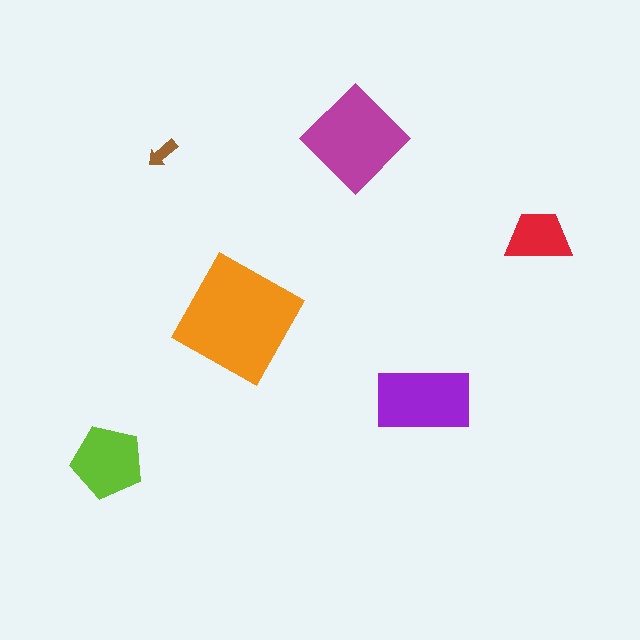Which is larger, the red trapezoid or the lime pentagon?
The lime pentagon.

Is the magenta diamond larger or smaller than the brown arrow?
Larger.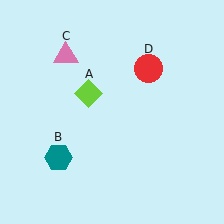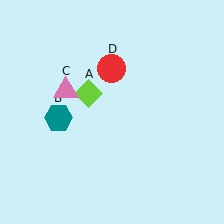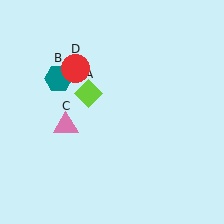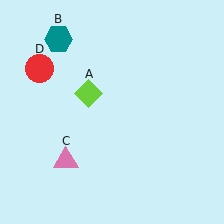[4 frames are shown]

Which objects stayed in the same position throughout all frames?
Lime diamond (object A) remained stationary.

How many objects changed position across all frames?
3 objects changed position: teal hexagon (object B), pink triangle (object C), red circle (object D).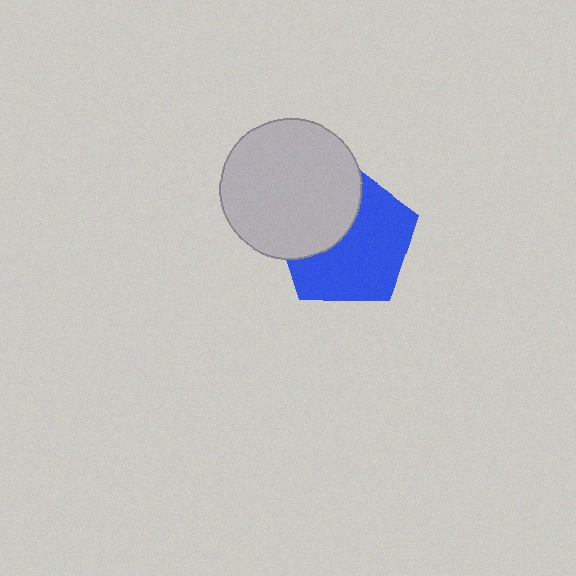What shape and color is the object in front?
The object in front is a light gray circle.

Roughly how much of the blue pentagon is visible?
About half of it is visible (roughly 61%).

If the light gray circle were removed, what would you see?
You would see the complete blue pentagon.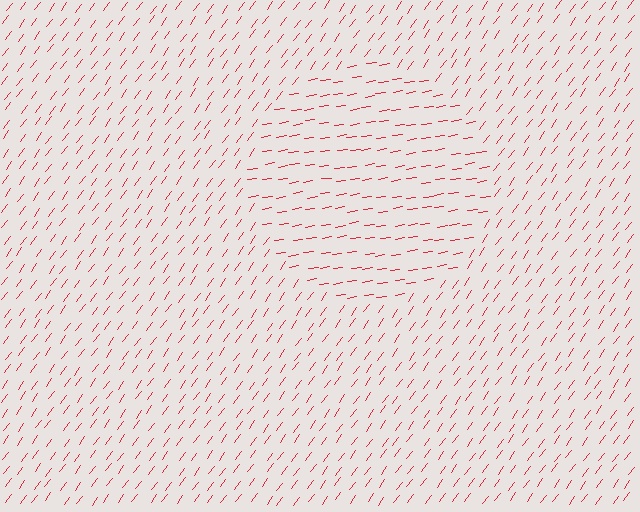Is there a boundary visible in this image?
Yes, there is a texture boundary formed by a change in line orientation.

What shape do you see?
I see a circle.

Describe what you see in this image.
The image is filled with small red line segments. A circle region in the image has lines oriented differently from the surrounding lines, creating a visible texture boundary.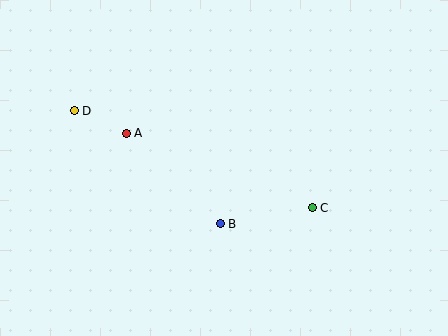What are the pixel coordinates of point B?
Point B is at (220, 224).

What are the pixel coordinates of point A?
Point A is at (126, 133).